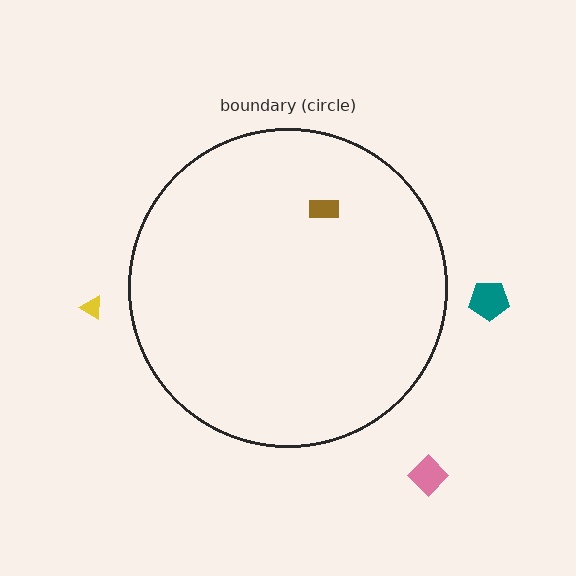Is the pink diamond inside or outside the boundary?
Outside.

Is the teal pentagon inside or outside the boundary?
Outside.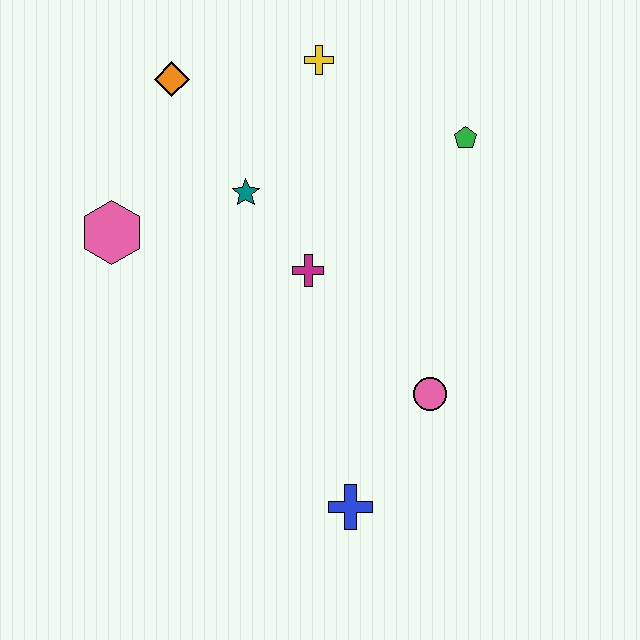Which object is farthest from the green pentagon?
The blue cross is farthest from the green pentagon.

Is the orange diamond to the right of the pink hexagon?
Yes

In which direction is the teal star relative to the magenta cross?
The teal star is above the magenta cross.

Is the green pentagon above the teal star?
Yes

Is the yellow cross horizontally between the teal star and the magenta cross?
No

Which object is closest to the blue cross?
The pink circle is closest to the blue cross.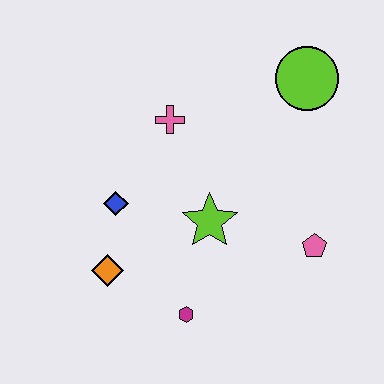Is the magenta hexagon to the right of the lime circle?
No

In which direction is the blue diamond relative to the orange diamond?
The blue diamond is above the orange diamond.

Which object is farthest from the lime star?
The lime circle is farthest from the lime star.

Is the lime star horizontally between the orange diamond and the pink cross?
No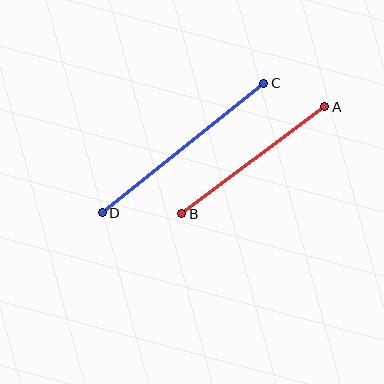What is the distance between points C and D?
The distance is approximately 207 pixels.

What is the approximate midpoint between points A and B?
The midpoint is at approximately (253, 160) pixels.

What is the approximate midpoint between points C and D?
The midpoint is at approximately (183, 148) pixels.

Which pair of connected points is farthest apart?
Points C and D are farthest apart.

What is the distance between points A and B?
The distance is approximately 179 pixels.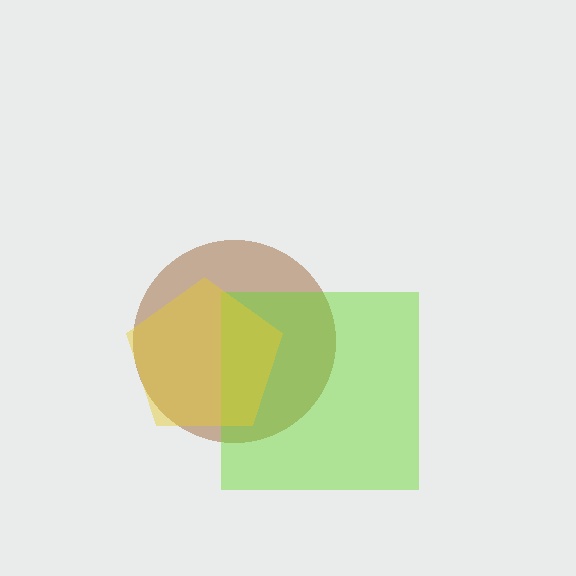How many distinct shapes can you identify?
There are 3 distinct shapes: a brown circle, a lime square, a yellow pentagon.